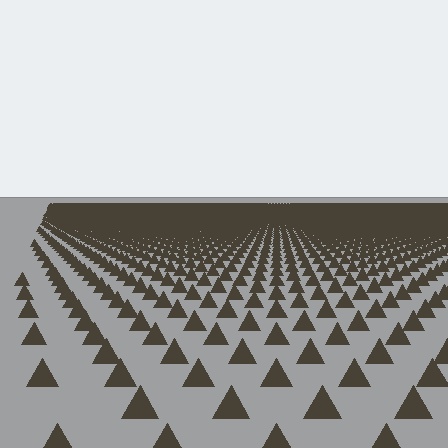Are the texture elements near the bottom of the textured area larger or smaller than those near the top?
Larger. Near the bottom, elements are closer to the viewer and appear at a bigger on-screen size.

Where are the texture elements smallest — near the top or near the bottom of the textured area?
Near the top.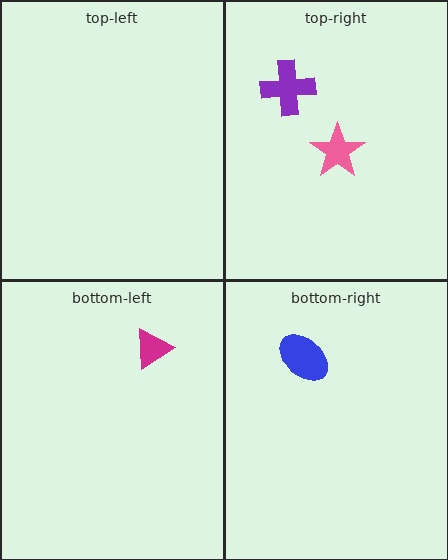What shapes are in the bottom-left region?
The magenta triangle.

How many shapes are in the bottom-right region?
1.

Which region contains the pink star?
The top-right region.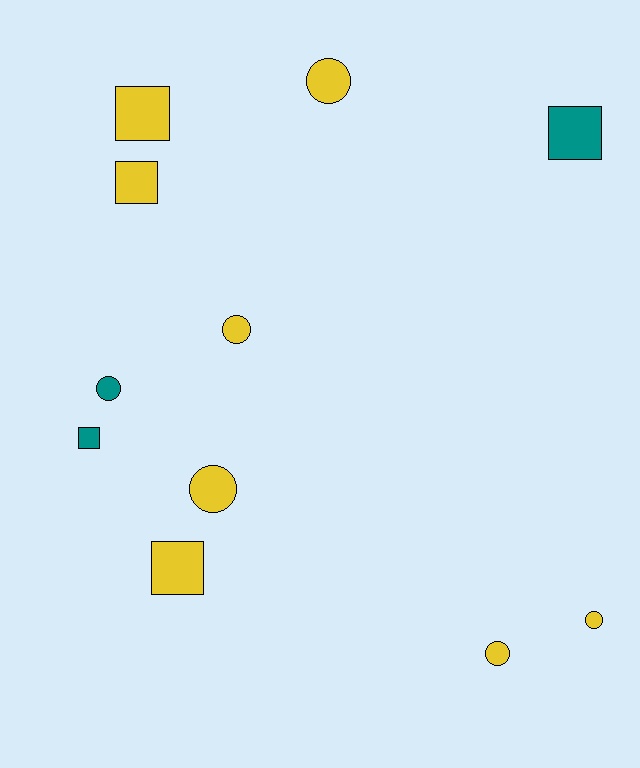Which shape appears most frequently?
Circle, with 6 objects.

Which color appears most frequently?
Yellow, with 8 objects.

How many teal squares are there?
There are 2 teal squares.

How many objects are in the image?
There are 11 objects.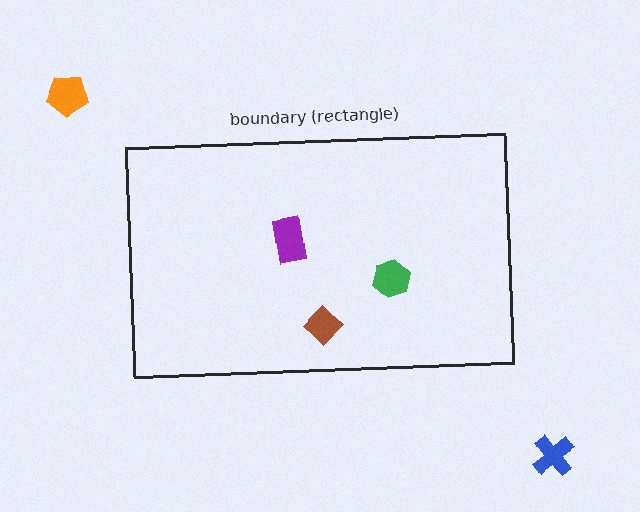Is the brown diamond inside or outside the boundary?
Inside.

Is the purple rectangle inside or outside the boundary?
Inside.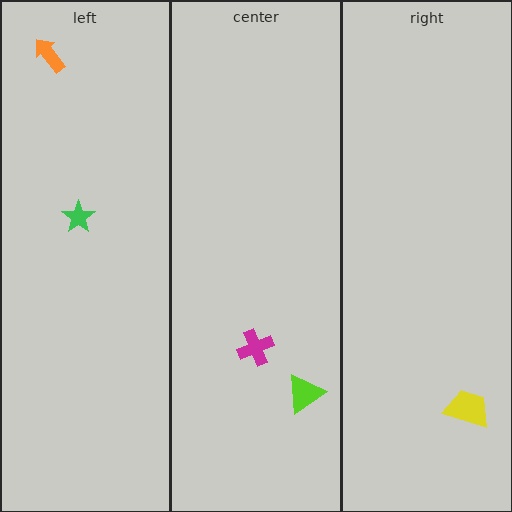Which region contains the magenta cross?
The center region.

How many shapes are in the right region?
1.